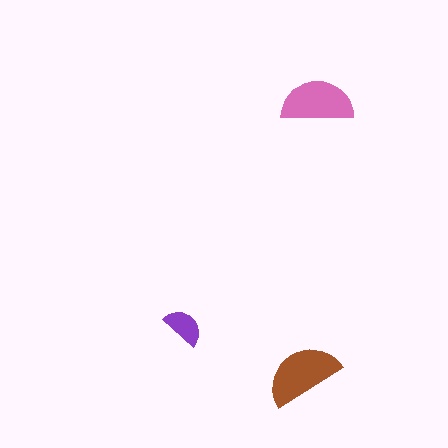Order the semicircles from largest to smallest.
the brown one, the pink one, the purple one.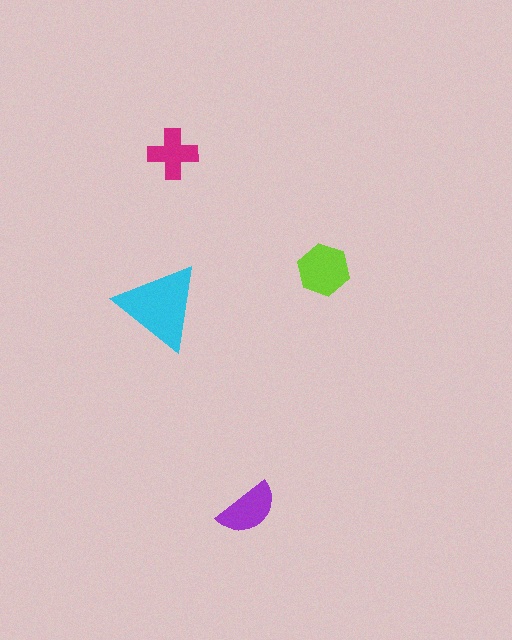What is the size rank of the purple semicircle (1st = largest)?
3rd.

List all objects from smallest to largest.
The magenta cross, the purple semicircle, the lime hexagon, the cyan triangle.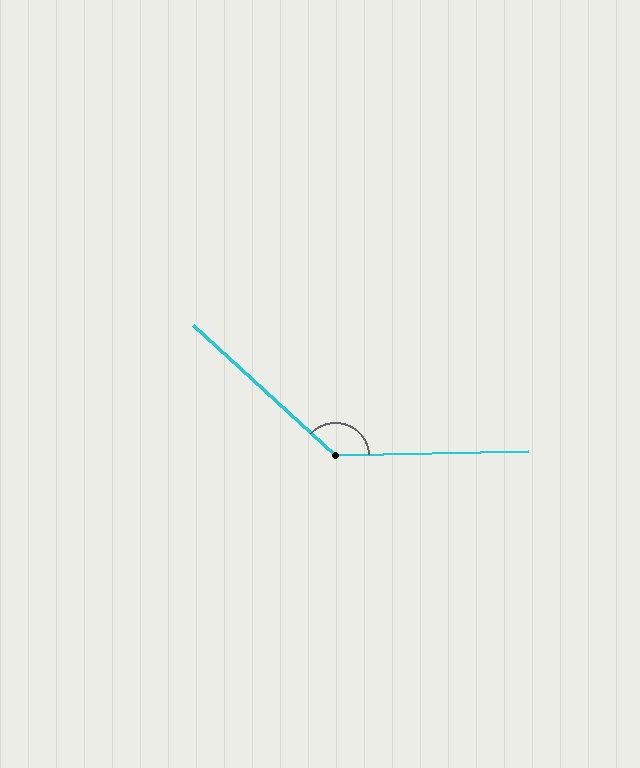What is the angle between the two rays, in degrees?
Approximately 136 degrees.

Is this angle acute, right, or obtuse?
It is obtuse.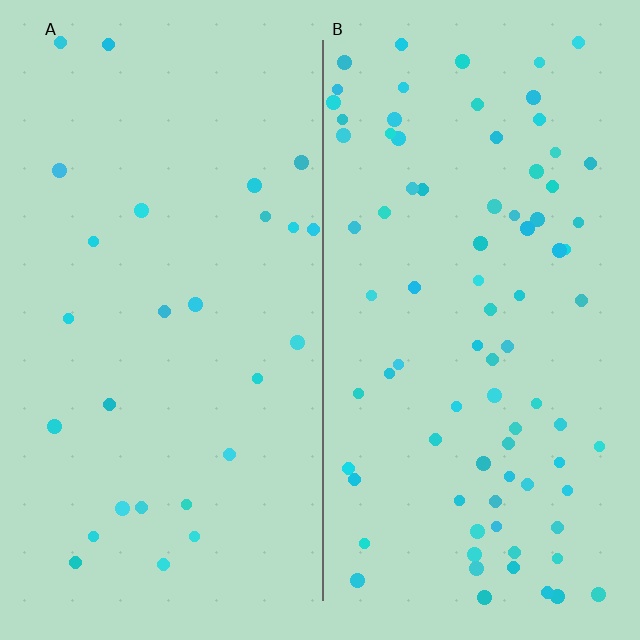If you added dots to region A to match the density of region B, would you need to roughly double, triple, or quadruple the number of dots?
Approximately triple.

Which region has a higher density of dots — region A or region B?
B (the right).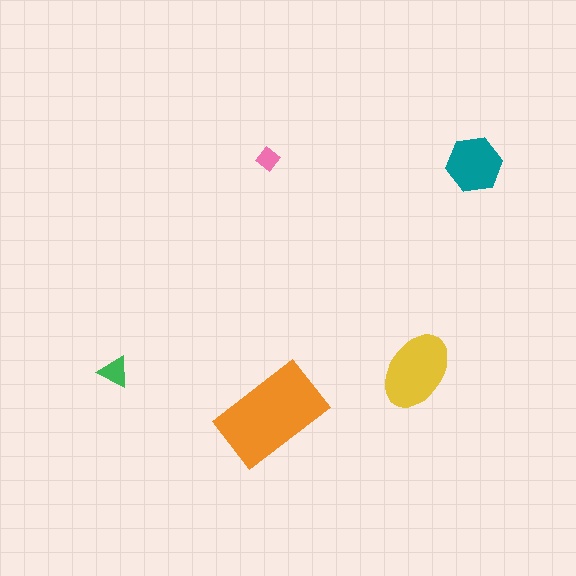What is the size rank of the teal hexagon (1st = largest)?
3rd.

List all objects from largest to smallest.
The orange rectangle, the yellow ellipse, the teal hexagon, the green triangle, the pink diamond.